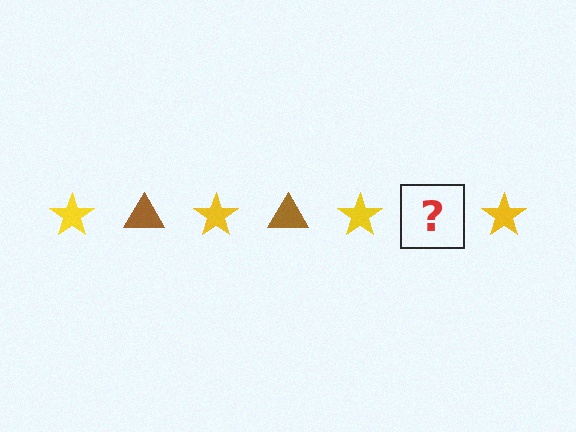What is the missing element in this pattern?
The missing element is a brown triangle.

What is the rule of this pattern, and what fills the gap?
The rule is that the pattern alternates between yellow star and brown triangle. The gap should be filled with a brown triangle.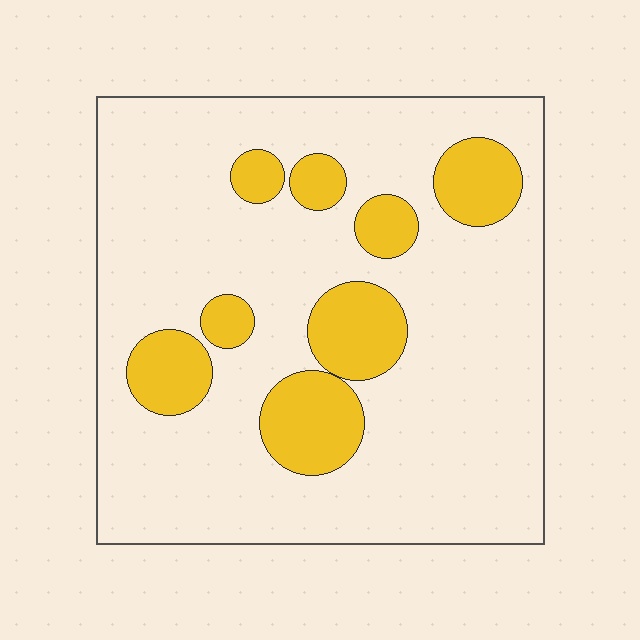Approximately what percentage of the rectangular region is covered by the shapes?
Approximately 20%.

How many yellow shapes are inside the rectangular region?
8.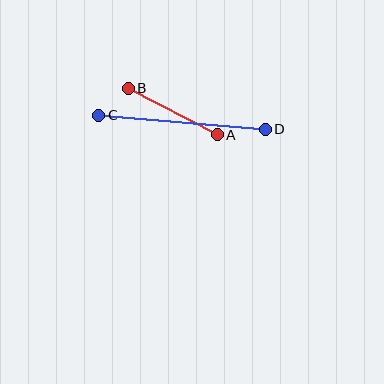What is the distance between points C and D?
The distance is approximately 167 pixels.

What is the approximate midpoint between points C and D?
The midpoint is at approximately (182, 122) pixels.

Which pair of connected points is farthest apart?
Points C and D are farthest apart.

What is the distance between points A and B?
The distance is approximately 100 pixels.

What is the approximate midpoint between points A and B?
The midpoint is at approximately (173, 111) pixels.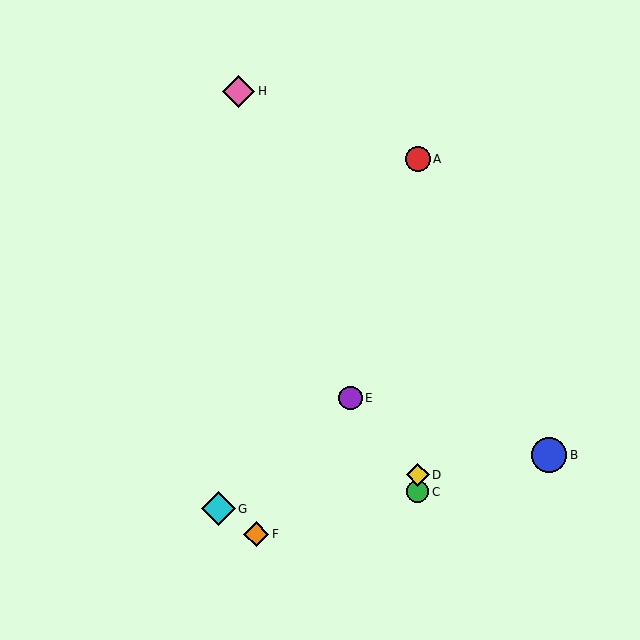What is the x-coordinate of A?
Object A is at x≈418.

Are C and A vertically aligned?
Yes, both are at x≈418.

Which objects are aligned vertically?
Objects A, C, D are aligned vertically.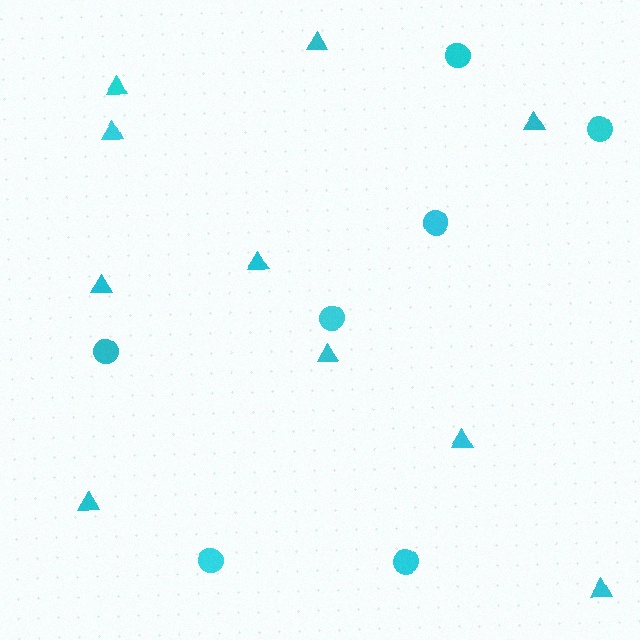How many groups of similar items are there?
There are 2 groups: one group of triangles (10) and one group of circles (7).